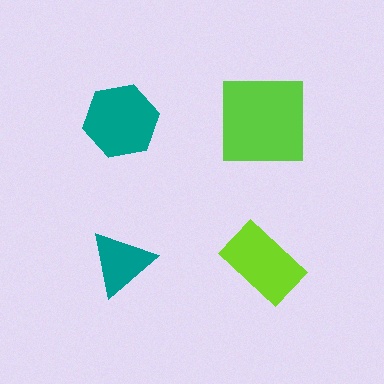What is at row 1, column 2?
A lime square.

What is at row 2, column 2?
A lime rectangle.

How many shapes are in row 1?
2 shapes.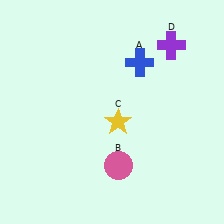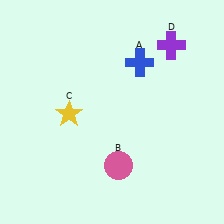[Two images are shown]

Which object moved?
The yellow star (C) moved left.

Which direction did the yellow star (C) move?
The yellow star (C) moved left.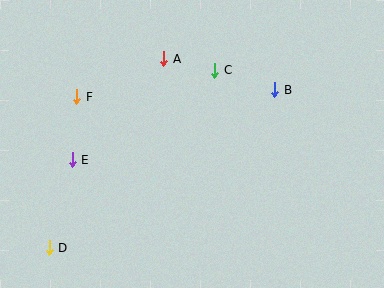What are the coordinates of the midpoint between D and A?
The midpoint between D and A is at (107, 153).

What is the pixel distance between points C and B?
The distance between C and B is 63 pixels.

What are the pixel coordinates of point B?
Point B is at (275, 90).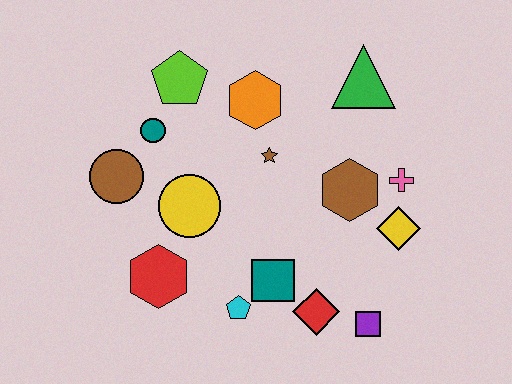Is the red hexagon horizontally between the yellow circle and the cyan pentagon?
No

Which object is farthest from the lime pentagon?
The purple square is farthest from the lime pentagon.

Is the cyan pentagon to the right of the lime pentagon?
Yes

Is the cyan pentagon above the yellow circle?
No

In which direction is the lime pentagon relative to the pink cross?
The lime pentagon is to the left of the pink cross.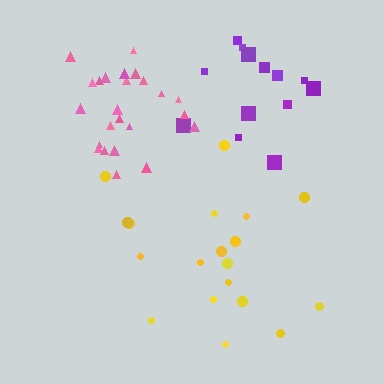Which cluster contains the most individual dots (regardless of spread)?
Pink (24).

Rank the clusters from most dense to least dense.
pink, purple, yellow.